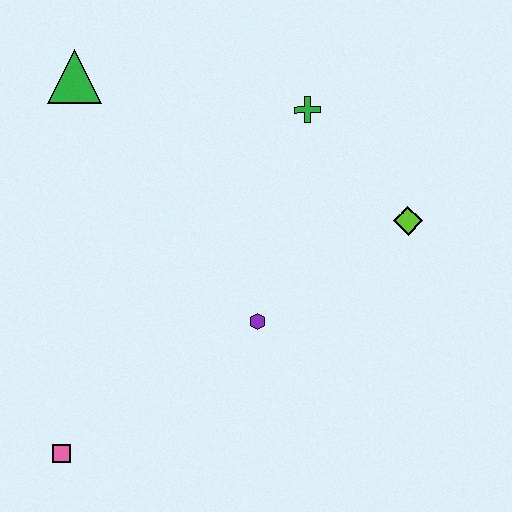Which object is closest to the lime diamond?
The green cross is closest to the lime diamond.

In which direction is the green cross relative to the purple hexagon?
The green cross is above the purple hexagon.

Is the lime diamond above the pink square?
Yes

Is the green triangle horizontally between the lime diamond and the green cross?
No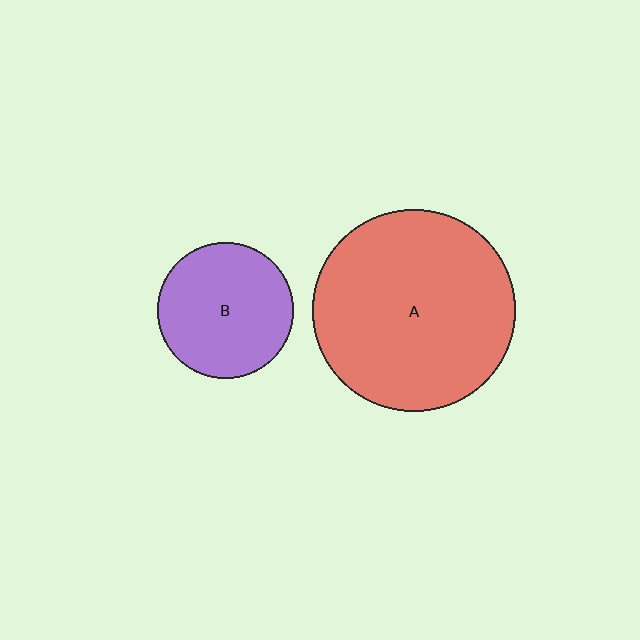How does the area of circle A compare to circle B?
Approximately 2.2 times.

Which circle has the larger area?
Circle A (red).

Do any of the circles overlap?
No, none of the circles overlap.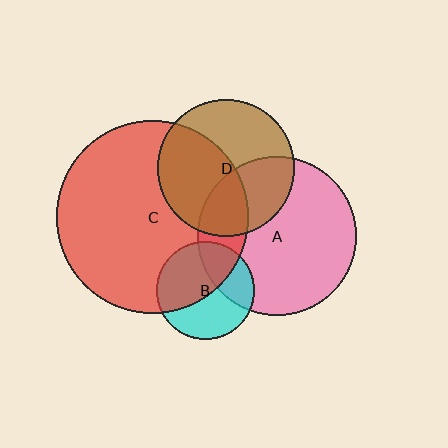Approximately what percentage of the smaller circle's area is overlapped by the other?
Approximately 35%.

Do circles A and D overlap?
Yes.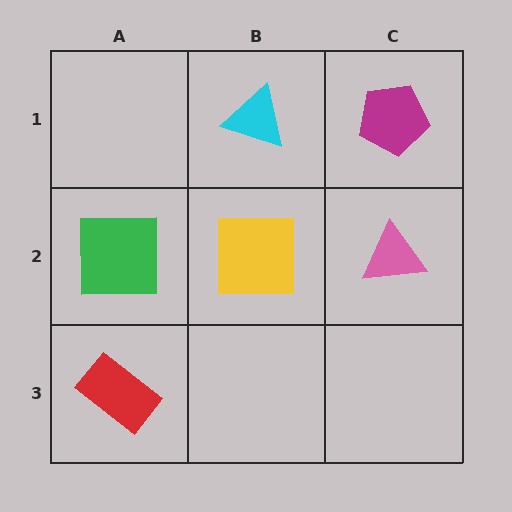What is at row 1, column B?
A cyan triangle.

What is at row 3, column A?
A red rectangle.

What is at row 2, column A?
A green square.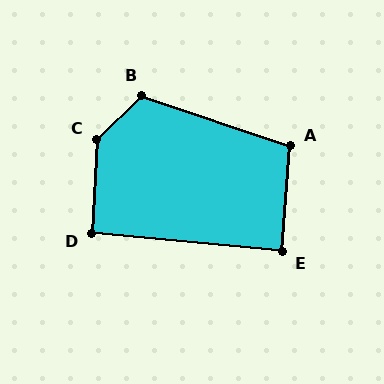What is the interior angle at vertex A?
Approximately 104 degrees (obtuse).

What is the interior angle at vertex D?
Approximately 92 degrees (approximately right).